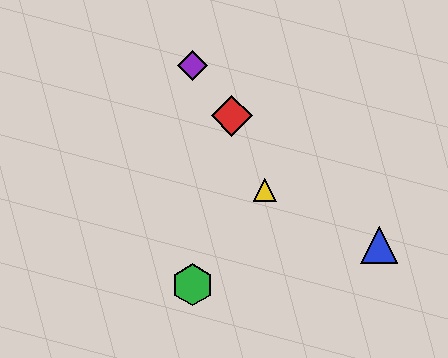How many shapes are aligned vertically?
2 shapes (the green hexagon, the purple diamond) are aligned vertically.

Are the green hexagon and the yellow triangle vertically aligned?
No, the green hexagon is at x≈192 and the yellow triangle is at x≈265.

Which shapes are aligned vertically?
The green hexagon, the purple diamond are aligned vertically.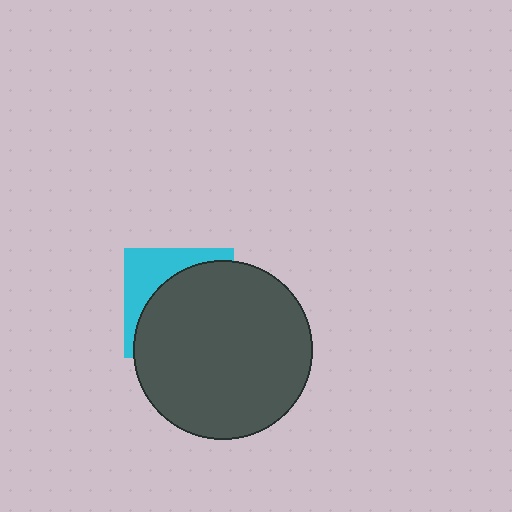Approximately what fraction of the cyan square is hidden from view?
Roughly 67% of the cyan square is hidden behind the dark gray circle.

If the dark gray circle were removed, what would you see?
You would see the complete cyan square.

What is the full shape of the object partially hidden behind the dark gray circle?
The partially hidden object is a cyan square.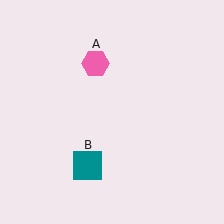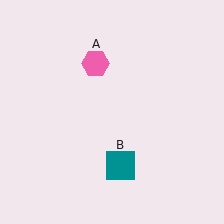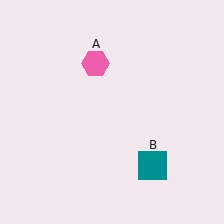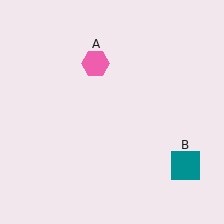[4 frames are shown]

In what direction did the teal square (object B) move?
The teal square (object B) moved right.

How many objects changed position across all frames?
1 object changed position: teal square (object B).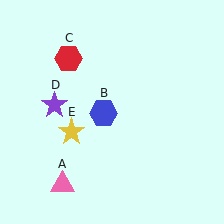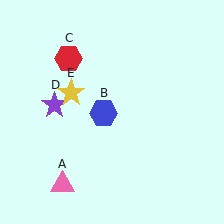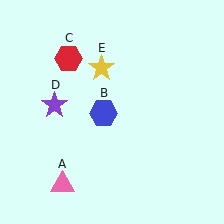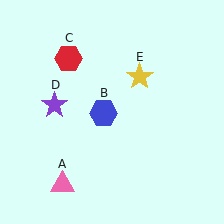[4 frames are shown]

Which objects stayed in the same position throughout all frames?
Pink triangle (object A) and blue hexagon (object B) and red hexagon (object C) and purple star (object D) remained stationary.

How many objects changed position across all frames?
1 object changed position: yellow star (object E).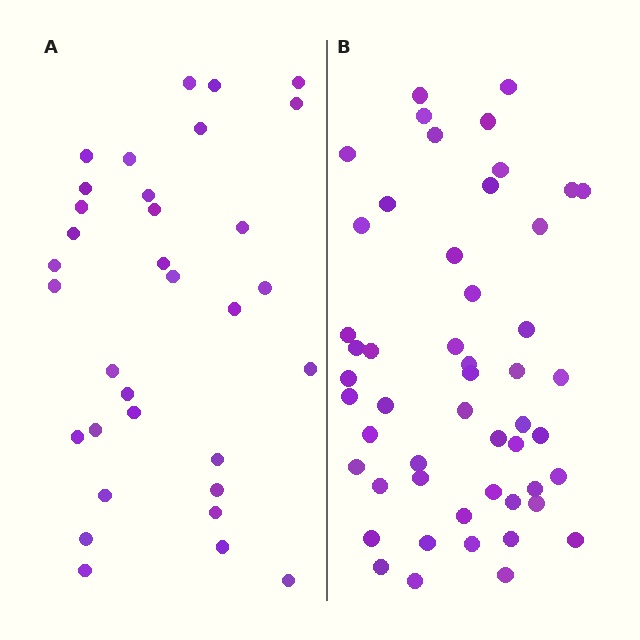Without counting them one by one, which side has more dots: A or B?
Region B (the right region) has more dots.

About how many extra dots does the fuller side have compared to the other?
Region B has approximately 20 more dots than region A.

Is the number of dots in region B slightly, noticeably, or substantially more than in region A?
Region B has substantially more. The ratio is roughly 1.5 to 1.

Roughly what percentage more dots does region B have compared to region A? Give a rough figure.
About 55% more.